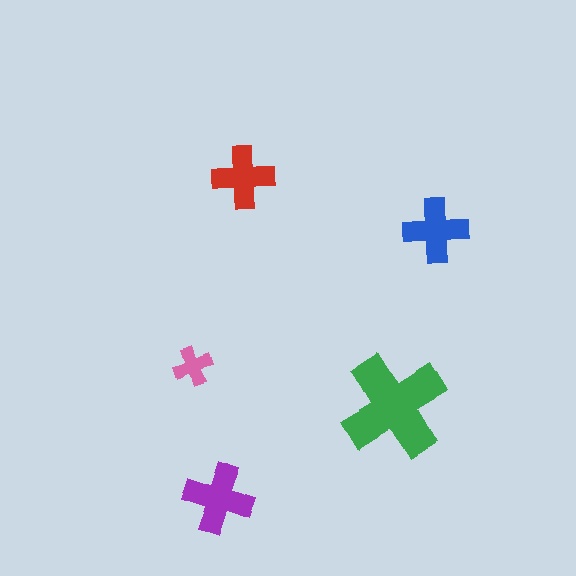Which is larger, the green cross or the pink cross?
The green one.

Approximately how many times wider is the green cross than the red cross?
About 1.5 times wider.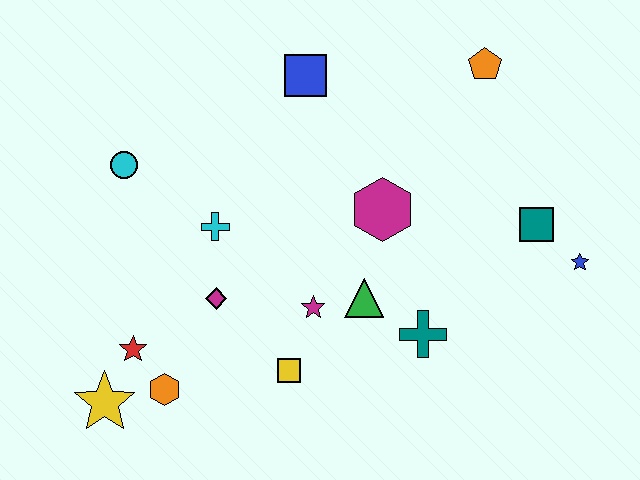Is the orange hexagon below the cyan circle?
Yes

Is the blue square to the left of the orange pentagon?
Yes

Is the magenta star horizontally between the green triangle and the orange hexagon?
Yes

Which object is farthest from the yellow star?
The orange pentagon is farthest from the yellow star.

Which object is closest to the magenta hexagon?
The green triangle is closest to the magenta hexagon.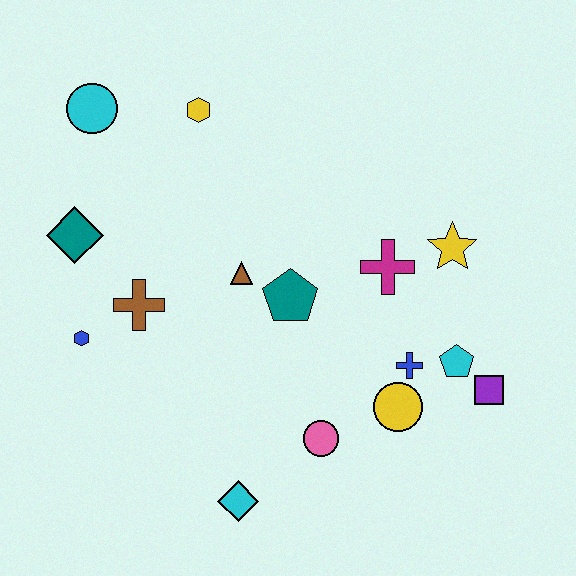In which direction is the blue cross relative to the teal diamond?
The blue cross is to the right of the teal diamond.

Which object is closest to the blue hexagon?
The brown cross is closest to the blue hexagon.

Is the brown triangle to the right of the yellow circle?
No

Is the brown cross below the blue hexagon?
No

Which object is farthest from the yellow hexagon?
The purple square is farthest from the yellow hexagon.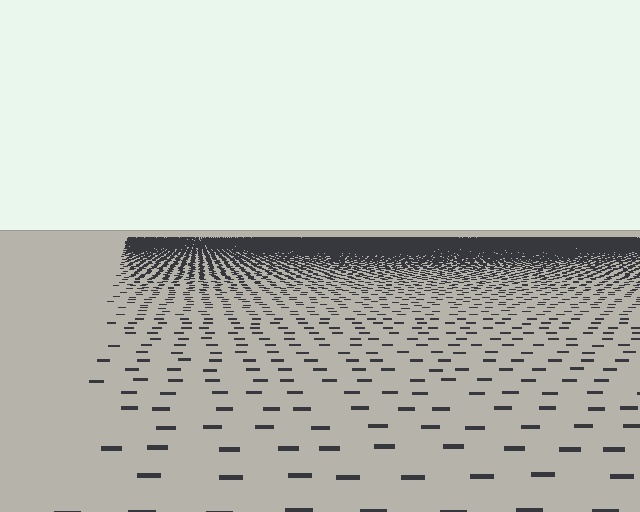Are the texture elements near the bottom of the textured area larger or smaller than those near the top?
Larger. Near the bottom, elements are closer to the viewer and appear at a bigger on-screen size.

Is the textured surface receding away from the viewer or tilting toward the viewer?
The surface is receding away from the viewer. Texture elements get smaller and denser toward the top.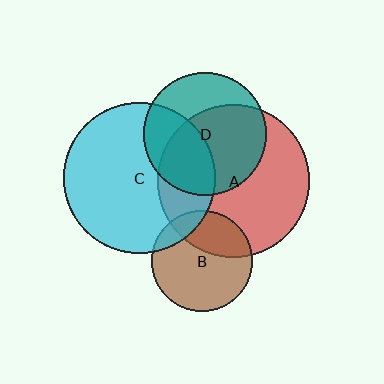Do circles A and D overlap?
Yes.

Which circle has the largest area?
Circle A (red).